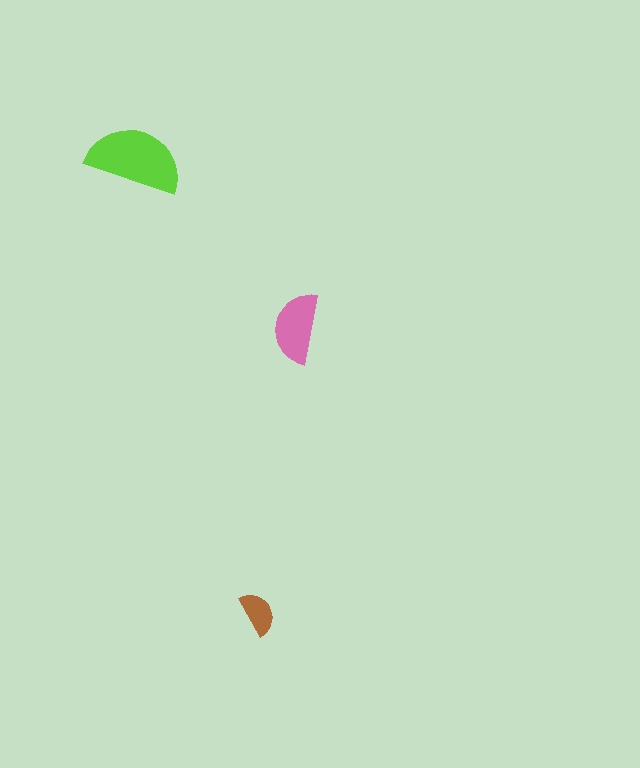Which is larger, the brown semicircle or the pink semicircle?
The pink one.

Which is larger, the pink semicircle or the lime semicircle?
The lime one.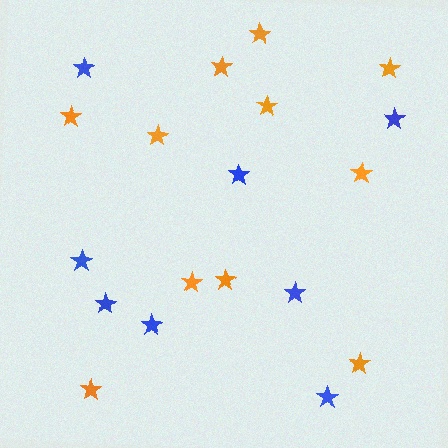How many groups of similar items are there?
There are 2 groups: one group of orange stars (11) and one group of blue stars (8).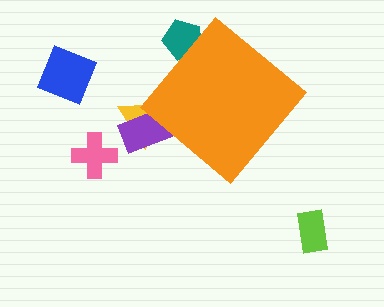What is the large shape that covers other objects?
An orange diamond.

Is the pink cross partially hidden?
No, the pink cross is fully visible.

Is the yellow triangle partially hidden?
Yes, the yellow triangle is partially hidden behind the orange diamond.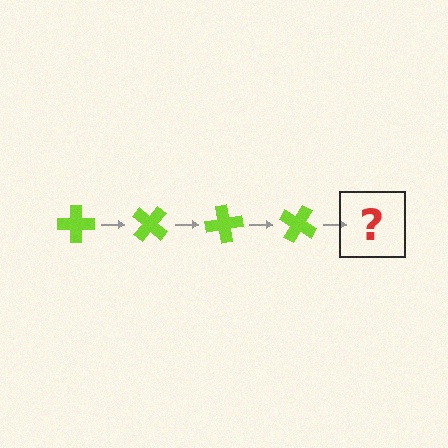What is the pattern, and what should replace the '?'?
The pattern is that the cross rotates 40 degrees each step. The '?' should be a lime cross rotated 160 degrees.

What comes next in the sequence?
The next element should be a lime cross rotated 160 degrees.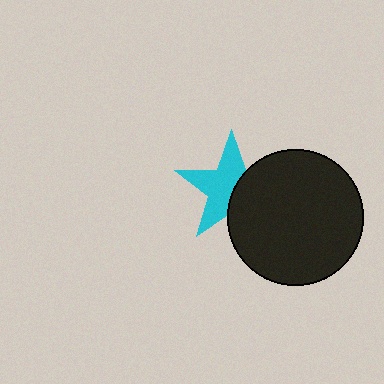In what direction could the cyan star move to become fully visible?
The cyan star could move left. That would shift it out from behind the black circle entirely.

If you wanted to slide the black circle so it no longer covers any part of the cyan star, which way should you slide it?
Slide it right — that is the most direct way to separate the two shapes.